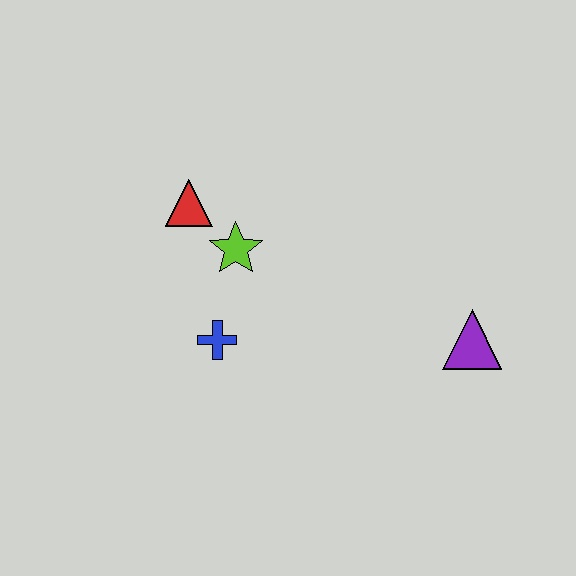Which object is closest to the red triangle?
The lime star is closest to the red triangle.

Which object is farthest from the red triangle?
The purple triangle is farthest from the red triangle.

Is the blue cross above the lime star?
No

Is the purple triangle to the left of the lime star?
No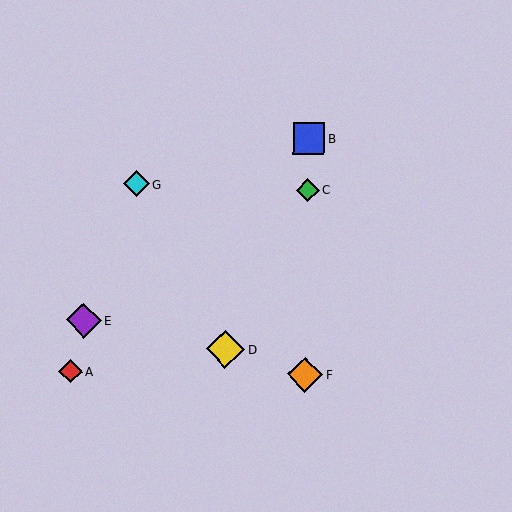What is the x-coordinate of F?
Object F is at x≈305.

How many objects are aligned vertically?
3 objects (B, C, F) are aligned vertically.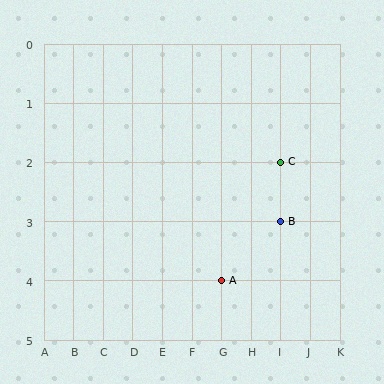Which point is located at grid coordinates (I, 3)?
Point B is at (I, 3).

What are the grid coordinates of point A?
Point A is at grid coordinates (G, 4).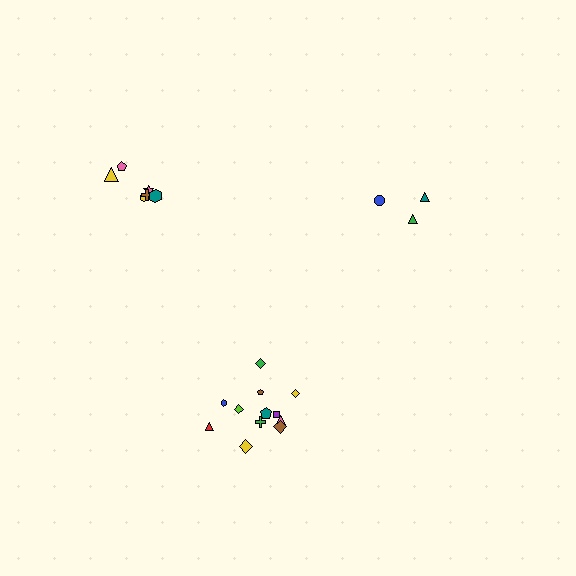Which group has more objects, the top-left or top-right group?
The top-left group.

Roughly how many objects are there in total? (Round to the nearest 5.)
Roughly 20 objects in total.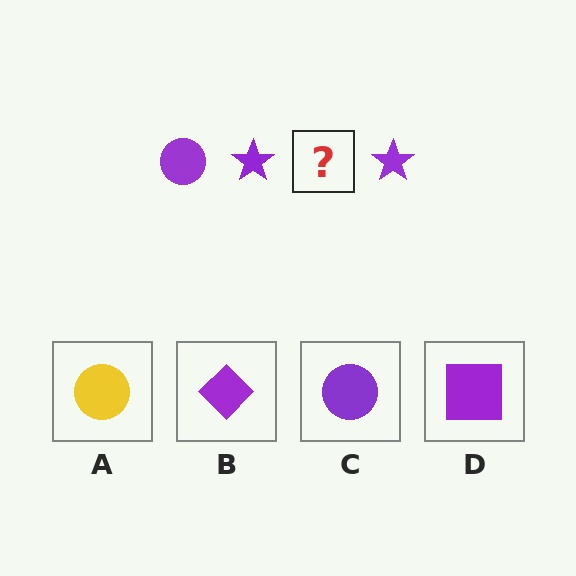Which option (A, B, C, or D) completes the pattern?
C.